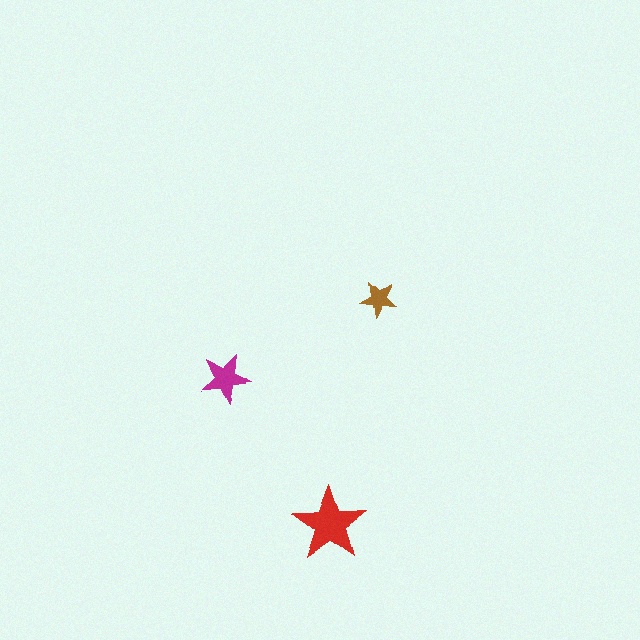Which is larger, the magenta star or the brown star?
The magenta one.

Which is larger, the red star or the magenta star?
The red one.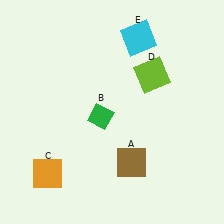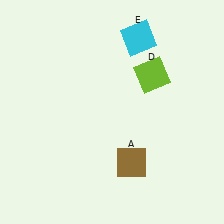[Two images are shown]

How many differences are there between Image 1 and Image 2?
There are 2 differences between the two images.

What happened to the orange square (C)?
The orange square (C) was removed in Image 2. It was in the bottom-left area of Image 1.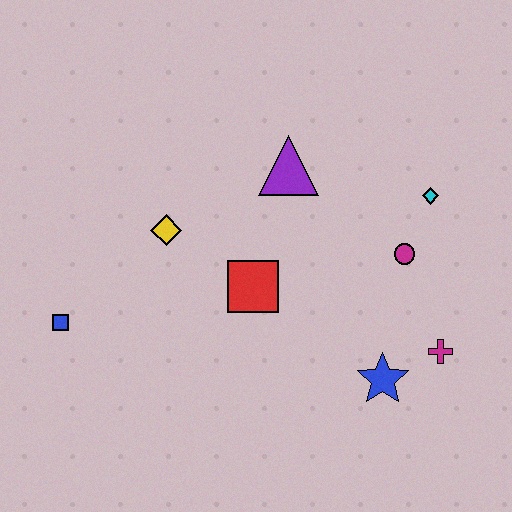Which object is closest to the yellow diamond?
The red square is closest to the yellow diamond.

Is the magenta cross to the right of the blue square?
Yes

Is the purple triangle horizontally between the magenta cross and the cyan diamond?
No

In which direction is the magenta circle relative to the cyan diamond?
The magenta circle is below the cyan diamond.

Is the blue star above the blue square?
No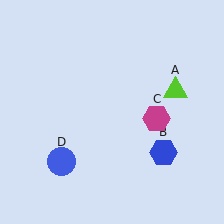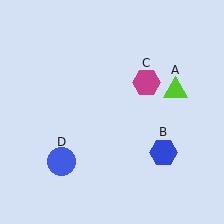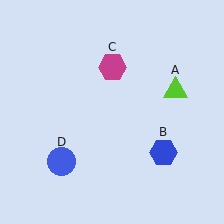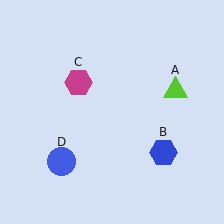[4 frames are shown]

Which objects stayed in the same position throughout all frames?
Lime triangle (object A) and blue hexagon (object B) and blue circle (object D) remained stationary.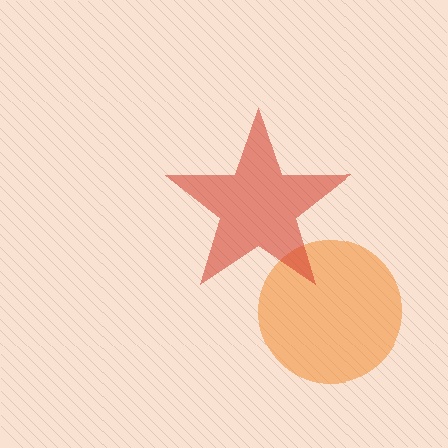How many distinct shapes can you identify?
There are 2 distinct shapes: an orange circle, a red star.